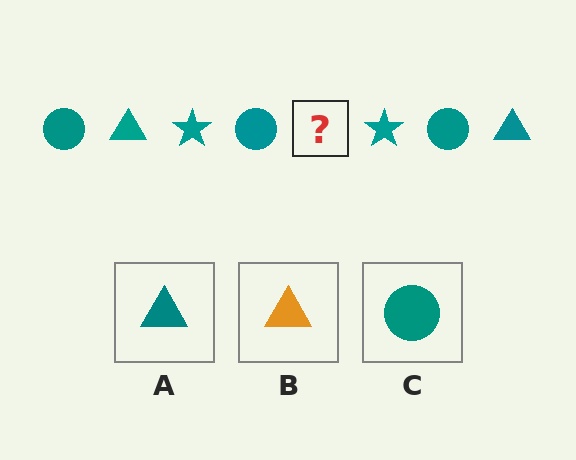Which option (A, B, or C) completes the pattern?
A.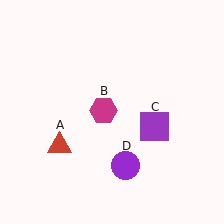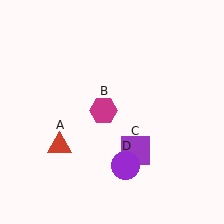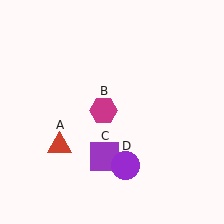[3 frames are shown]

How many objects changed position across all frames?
1 object changed position: purple square (object C).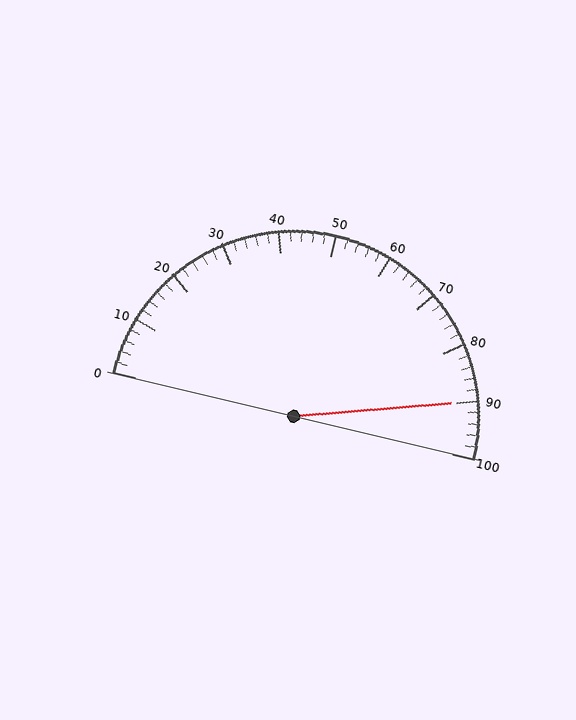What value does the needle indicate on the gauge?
The needle indicates approximately 90.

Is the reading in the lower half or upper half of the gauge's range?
The reading is in the upper half of the range (0 to 100).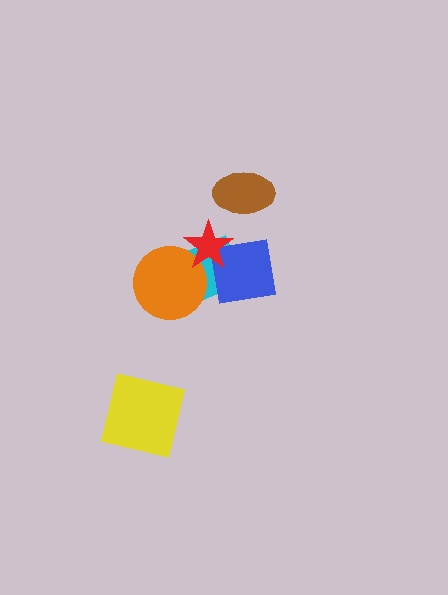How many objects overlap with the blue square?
2 objects overlap with the blue square.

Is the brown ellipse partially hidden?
No, no other shape covers it.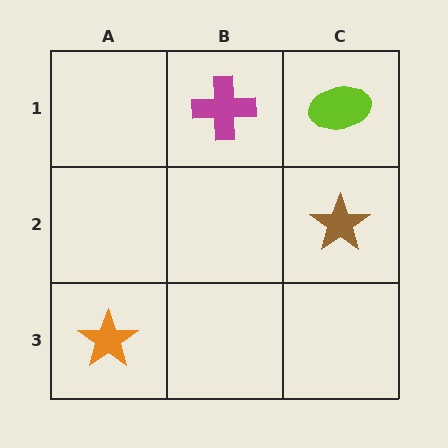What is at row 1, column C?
A lime ellipse.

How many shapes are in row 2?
1 shape.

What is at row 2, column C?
A brown star.